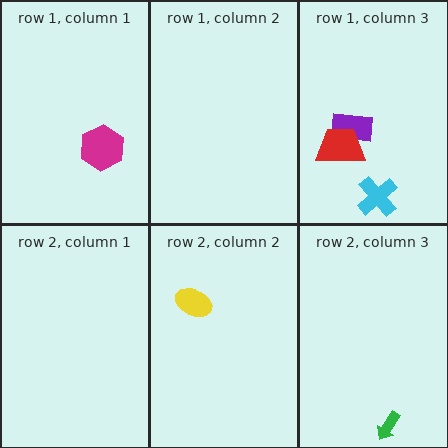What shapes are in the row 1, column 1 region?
The magenta hexagon.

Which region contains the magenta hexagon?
The row 1, column 1 region.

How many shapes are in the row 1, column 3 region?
3.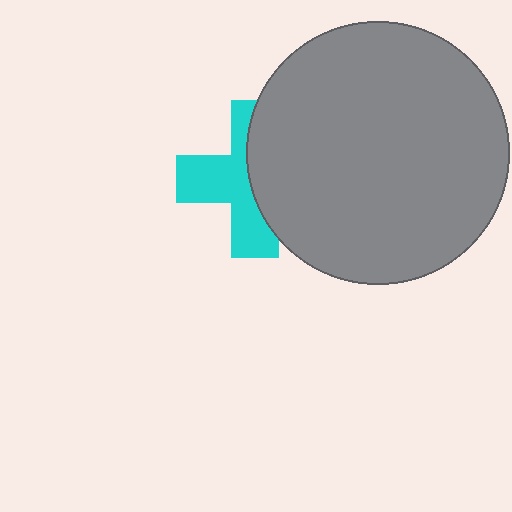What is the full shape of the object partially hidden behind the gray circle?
The partially hidden object is a cyan cross.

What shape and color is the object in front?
The object in front is a gray circle.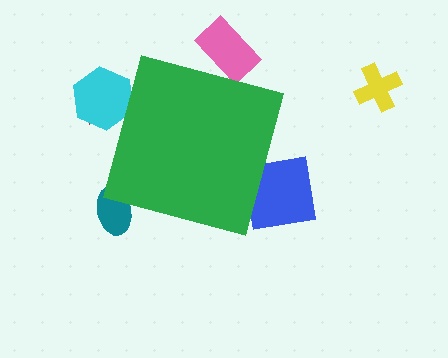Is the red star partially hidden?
Yes, the red star is partially hidden behind the green diamond.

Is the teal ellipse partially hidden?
Yes, the teal ellipse is partially hidden behind the green diamond.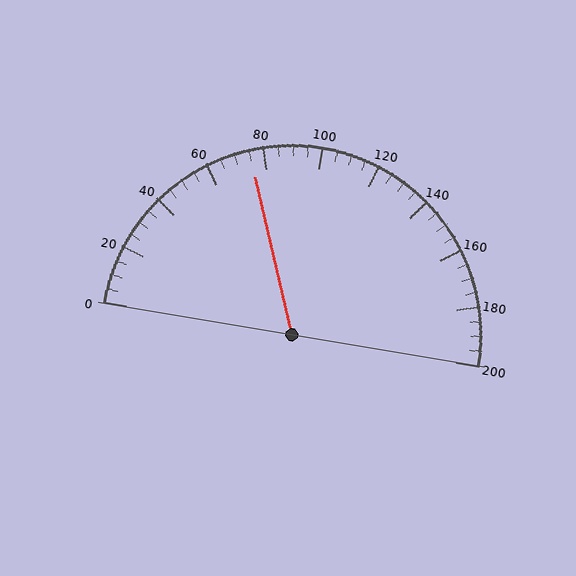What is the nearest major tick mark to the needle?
The nearest major tick mark is 80.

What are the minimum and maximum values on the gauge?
The gauge ranges from 0 to 200.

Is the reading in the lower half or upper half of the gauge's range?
The reading is in the lower half of the range (0 to 200).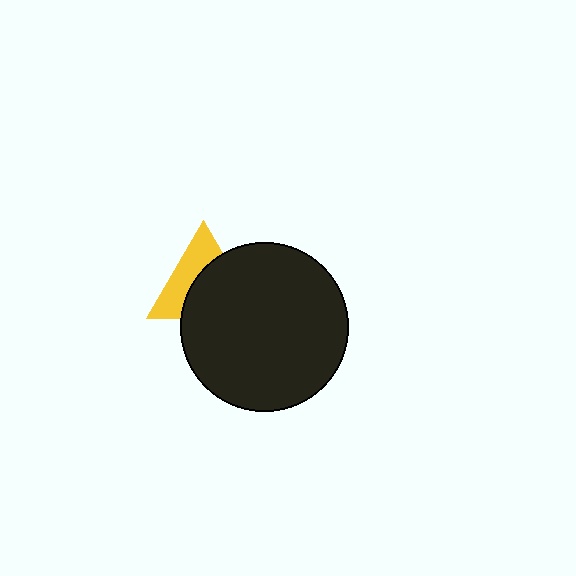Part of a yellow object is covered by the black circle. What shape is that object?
It is a triangle.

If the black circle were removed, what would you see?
You would see the complete yellow triangle.